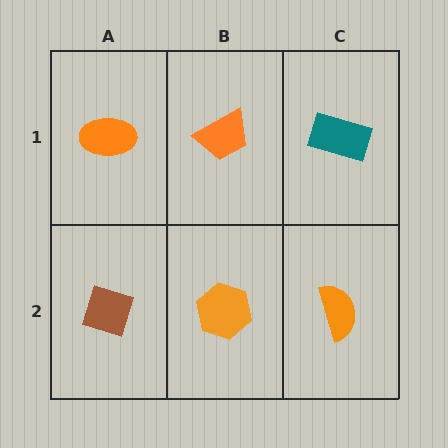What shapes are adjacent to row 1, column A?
A brown diamond (row 2, column A), an orange trapezoid (row 1, column B).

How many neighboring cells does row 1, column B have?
3.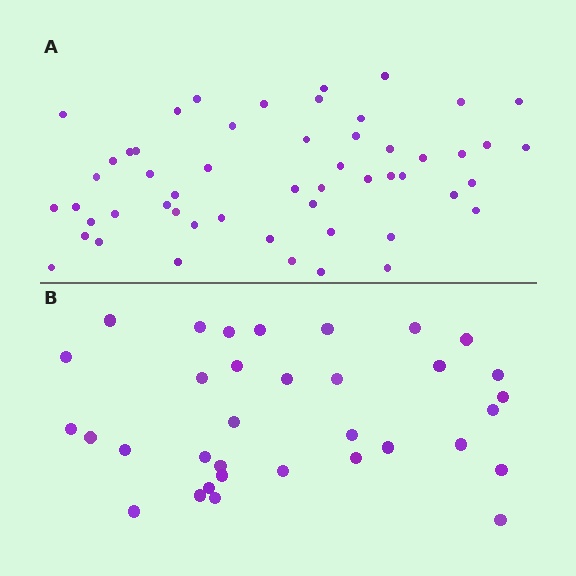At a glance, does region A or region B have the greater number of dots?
Region A (the top region) has more dots.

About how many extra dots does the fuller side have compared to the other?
Region A has approximately 20 more dots than region B.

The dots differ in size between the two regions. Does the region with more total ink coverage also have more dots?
No. Region B has more total ink coverage because its dots are larger, but region A actually contains more individual dots. Total area can be misleading — the number of items is what matters here.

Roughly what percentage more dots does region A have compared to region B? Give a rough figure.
About 55% more.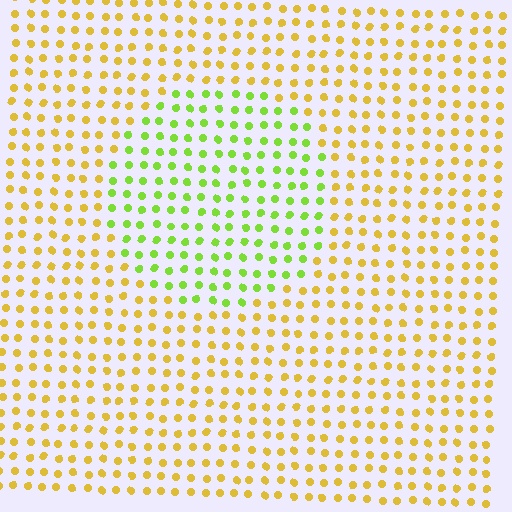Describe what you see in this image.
The image is filled with small yellow elements in a uniform arrangement. A circle-shaped region is visible where the elements are tinted to a slightly different hue, forming a subtle color boundary.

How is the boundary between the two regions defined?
The boundary is defined purely by a slight shift in hue (about 47 degrees). Spacing, size, and orientation are identical on both sides.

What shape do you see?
I see a circle.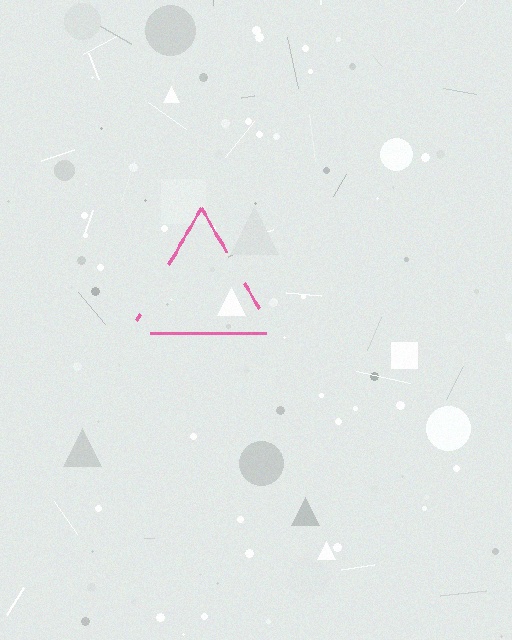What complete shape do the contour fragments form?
The contour fragments form a triangle.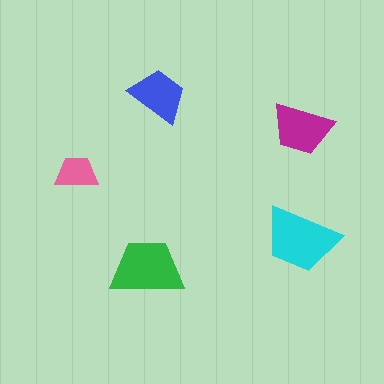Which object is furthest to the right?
The magenta trapezoid is rightmost.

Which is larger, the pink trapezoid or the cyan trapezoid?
The cyan one.